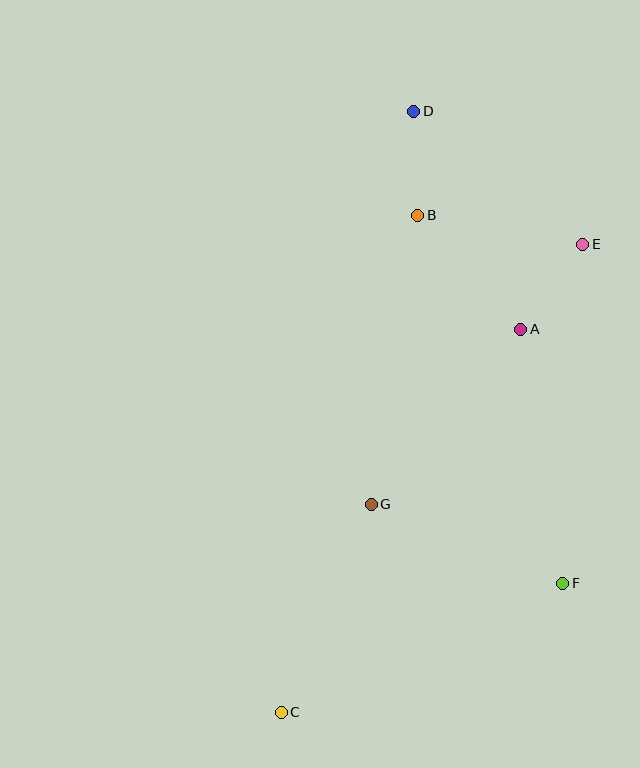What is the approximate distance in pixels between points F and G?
The distance between F and G is approximately 207 pixels.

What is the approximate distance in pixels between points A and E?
The distance between A and E is approximately 106 pixels.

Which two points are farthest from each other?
Points C and D are farthest from each other.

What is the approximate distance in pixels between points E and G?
The distance between E and G is approximately 335 pixels.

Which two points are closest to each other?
Points B and D are closest to each other.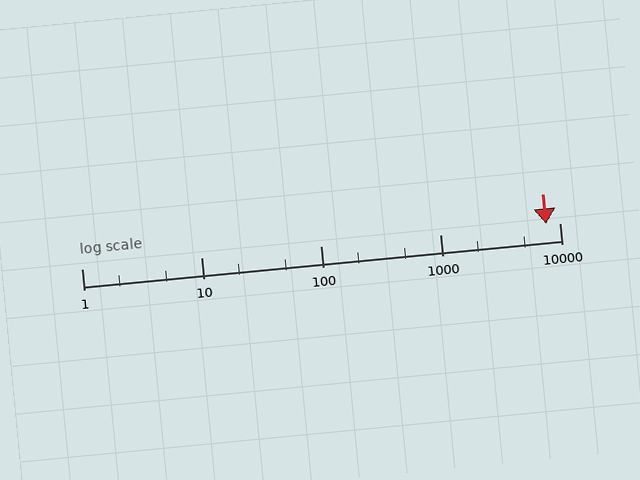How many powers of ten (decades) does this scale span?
The scale spans 4 decades, from 1 to 10000.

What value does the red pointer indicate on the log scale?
The pointer indicates approximately 7700.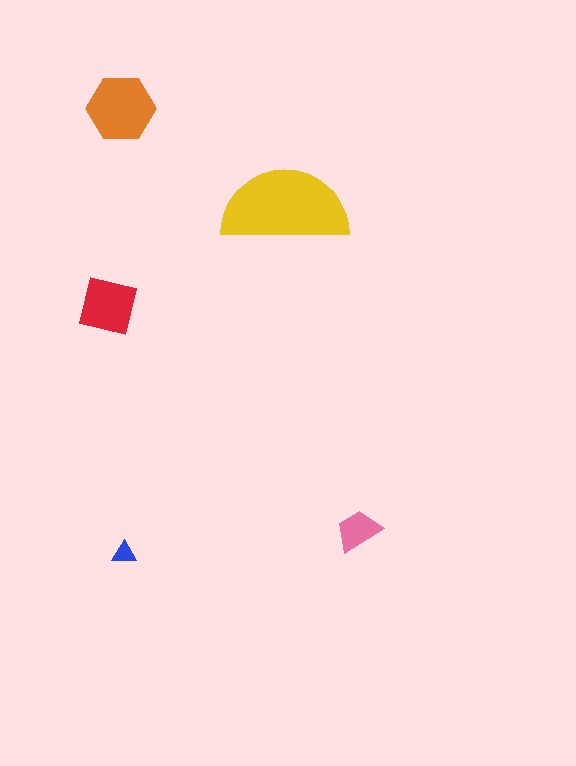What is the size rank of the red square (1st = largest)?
3rd.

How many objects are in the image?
There are 5 objects in the image.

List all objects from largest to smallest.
The yellow semicircle, the orange hexagon, the red square, the pink trapezoid, the blue triangle.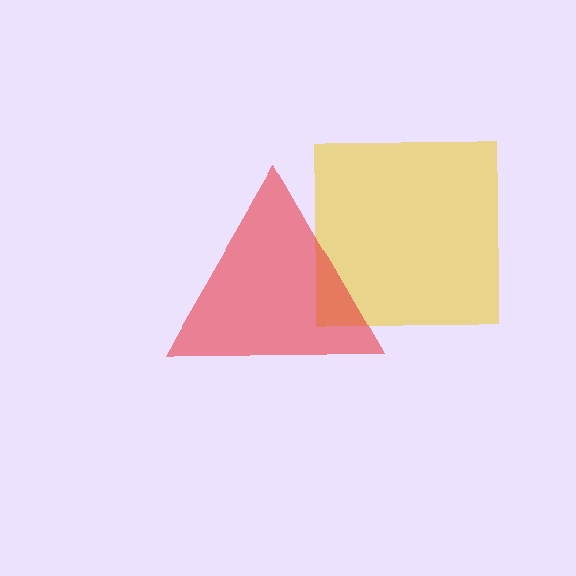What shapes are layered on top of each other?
The layered shapes are: a yellow square, a red triangle.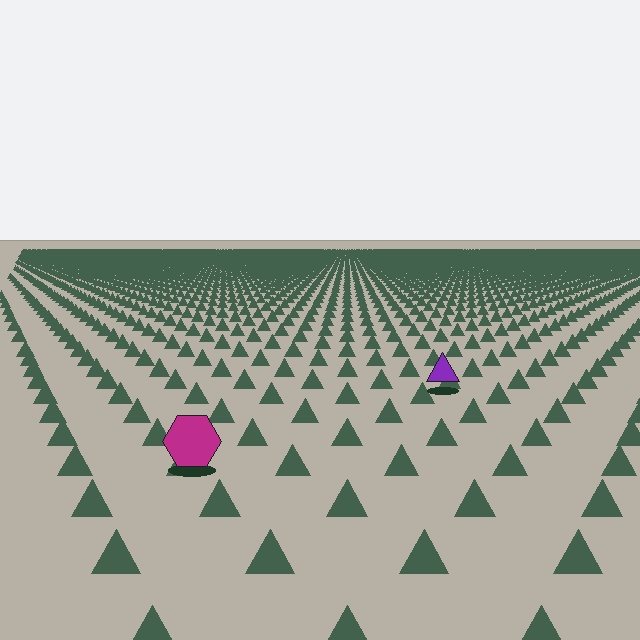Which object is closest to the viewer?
The magenta hexagon is closest. The texture marks near it are larger and more spread out.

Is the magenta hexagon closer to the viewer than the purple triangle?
Yes. The magenta hexagon is closer — you can tell from the texture gradient: the ground texture is coarser near it.